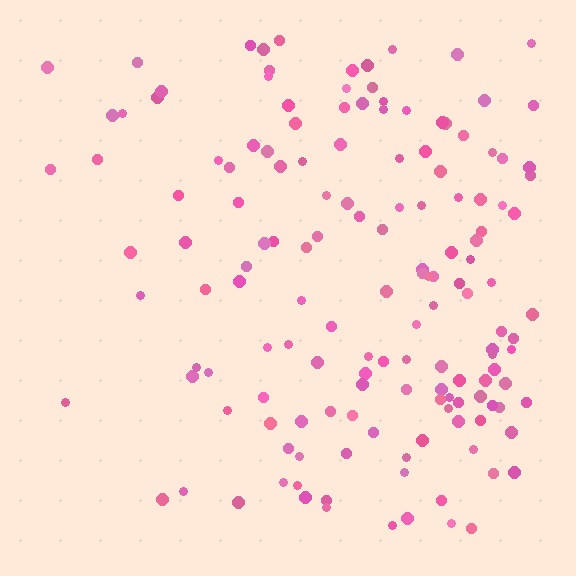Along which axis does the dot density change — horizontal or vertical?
Horizontal.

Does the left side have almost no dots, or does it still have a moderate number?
Still a moderate number, just noticeably fewer than the right.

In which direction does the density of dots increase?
From left to right, with the right side densest.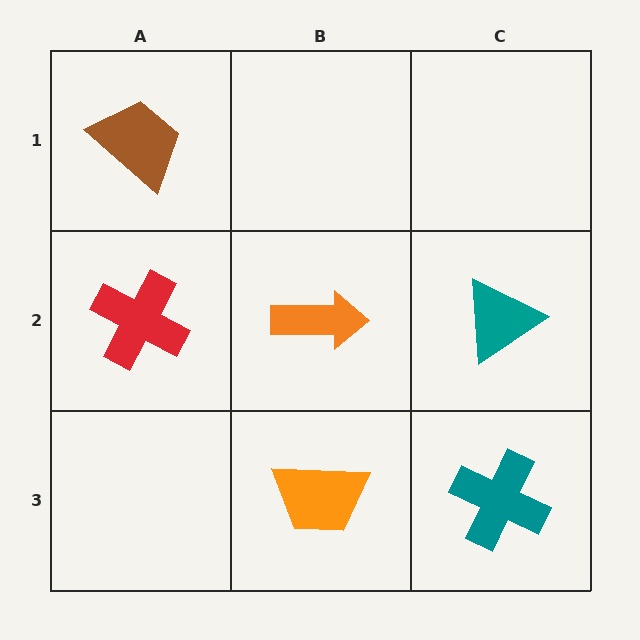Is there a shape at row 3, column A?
No, that cell is empty.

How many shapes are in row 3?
2 shapes.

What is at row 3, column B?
An orange trapezoid.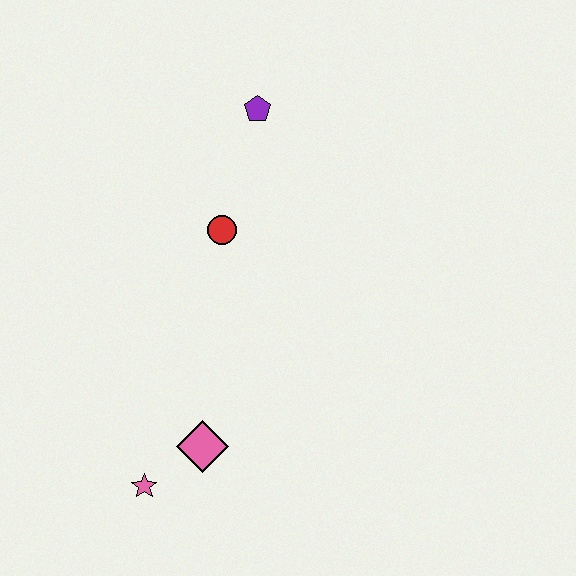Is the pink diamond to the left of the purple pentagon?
Yes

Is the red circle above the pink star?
Yes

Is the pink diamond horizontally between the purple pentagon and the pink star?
Yes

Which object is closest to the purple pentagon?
The red circle is closest to the purple pentagon.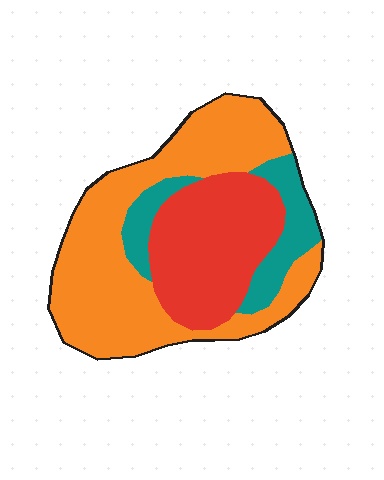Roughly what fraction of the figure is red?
Red covers roughly 30% of the figure.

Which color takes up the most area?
Orange, at roughly 55%.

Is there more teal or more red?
Red.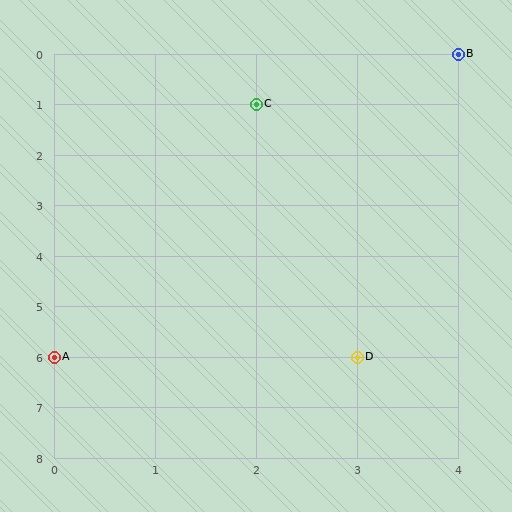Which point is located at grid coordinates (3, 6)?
Point D is at (3, 6).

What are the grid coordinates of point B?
Point B is at grid coordinates (4, 0).